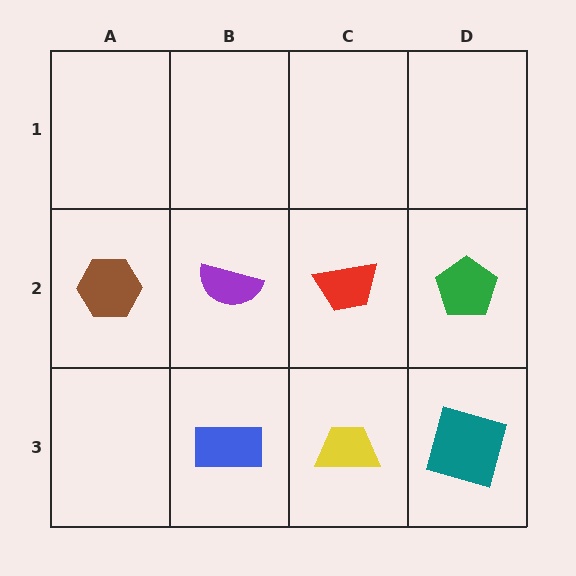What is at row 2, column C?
A red trapezoid.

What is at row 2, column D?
A green pentagon.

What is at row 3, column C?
A yellow trapezoid.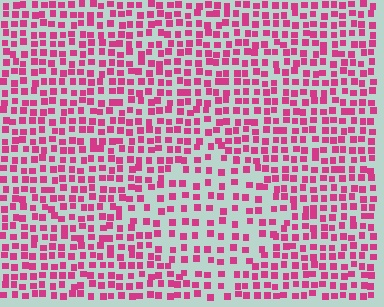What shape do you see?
I see a diamond.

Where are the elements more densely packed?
The elements are more densely packed outside the diamond boundary.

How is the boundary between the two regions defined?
The boundary is defined by a change in element density (approximately 1.7x ratio). All elements are the same color, size, and shape.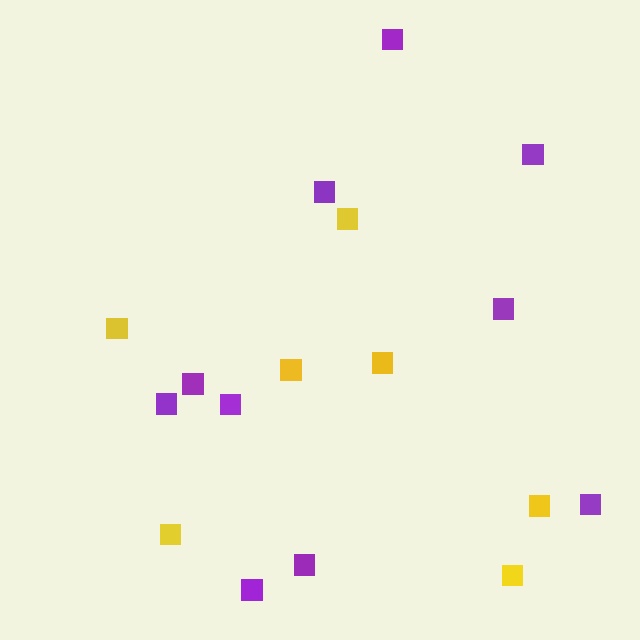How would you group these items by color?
There are 2 groups: one group of yellow squares (7) and one group of purple squares (10).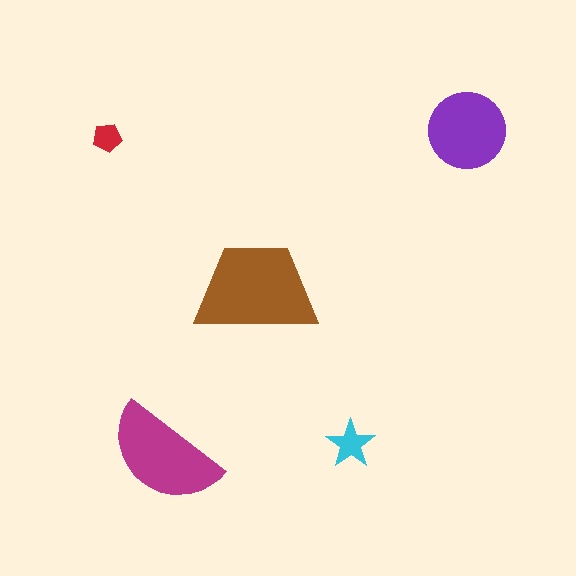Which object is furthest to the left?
The red pentagon is leftmost.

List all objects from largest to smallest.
The brown trapezoid, the magenta semicircle, the purple circle, the cyan star, the red pentagon.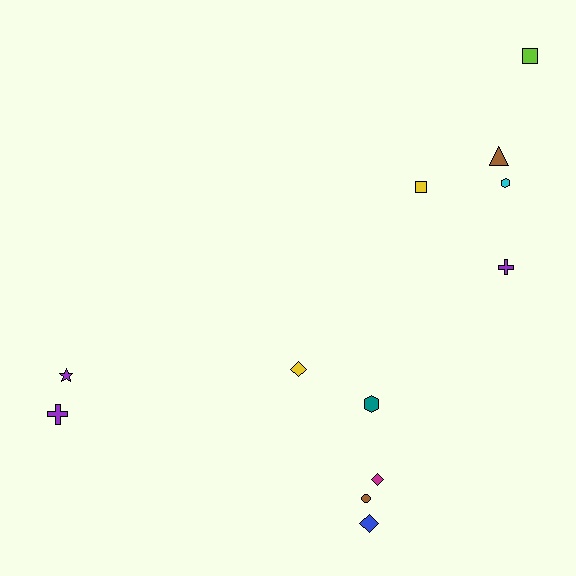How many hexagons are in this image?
There are 2 hexagons.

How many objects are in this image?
There are 12 objects.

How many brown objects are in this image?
There are 2 brown objects.